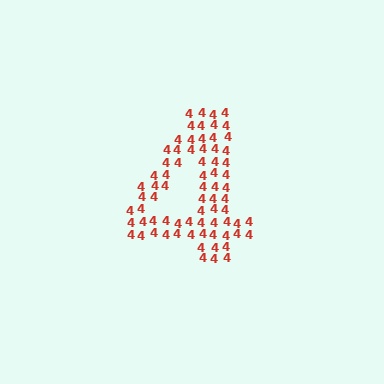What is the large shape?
The large shape is the digit 4.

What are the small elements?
The small elements are digit 4's.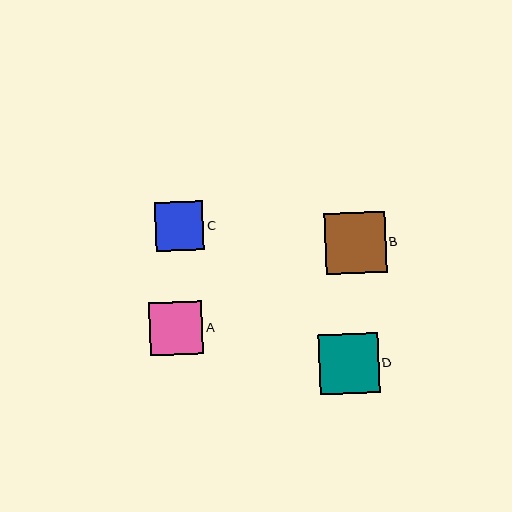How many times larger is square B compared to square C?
Square B is approximately 1.3 times the size of square C.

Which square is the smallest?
Square C is the smallest with a size of approximately 48 pixels.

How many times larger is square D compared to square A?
Square D is approximately 1.1 times the size of square A.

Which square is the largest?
Square B is the largest with a size of approximately 61 pixels.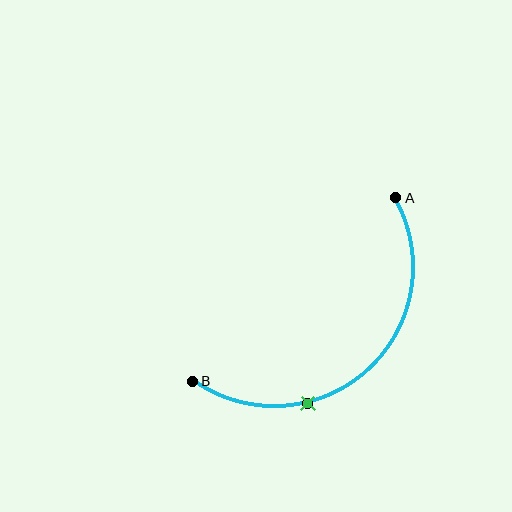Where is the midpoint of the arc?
The arc midpoint is the point on the curve farthest from the straight line joining A and B. It sits below and to the right of that line.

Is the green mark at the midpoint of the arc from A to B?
No. The green mark lies on the arc but is closer to endpoint B. The arc midpoint would be at the point on the curve equidistant along the arc from both A and B.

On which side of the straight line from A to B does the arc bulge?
The arc bulges below and to the right of the straight line connecting A and B.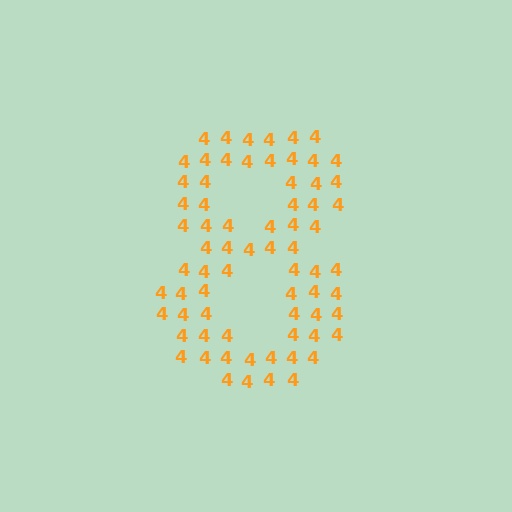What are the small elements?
The small elements are digit 4's.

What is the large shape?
The large shape is the digit 8.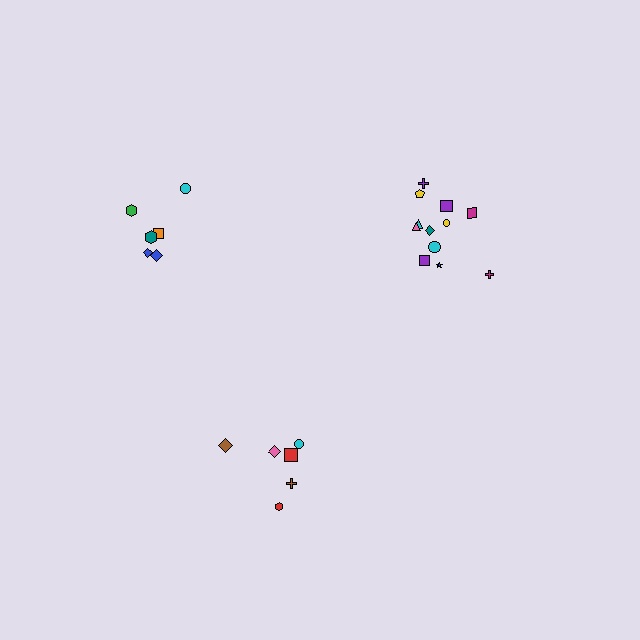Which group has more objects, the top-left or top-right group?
The top-right group.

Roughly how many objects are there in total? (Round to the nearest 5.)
Roughly 25 objects in total.